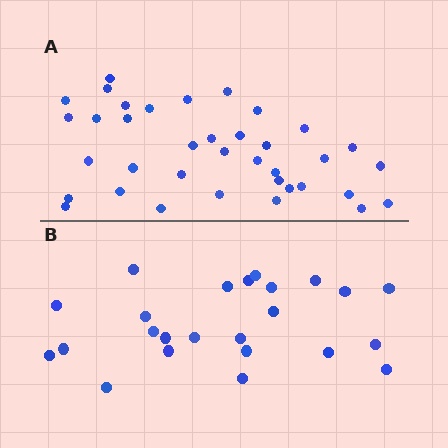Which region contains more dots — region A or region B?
Region A (the top region) has more dots.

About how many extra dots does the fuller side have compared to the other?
Region A has approximately 15 more dots than region B.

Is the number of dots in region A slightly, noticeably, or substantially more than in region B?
Region A has substantially more. The ratio is roughly 1.5 to 1.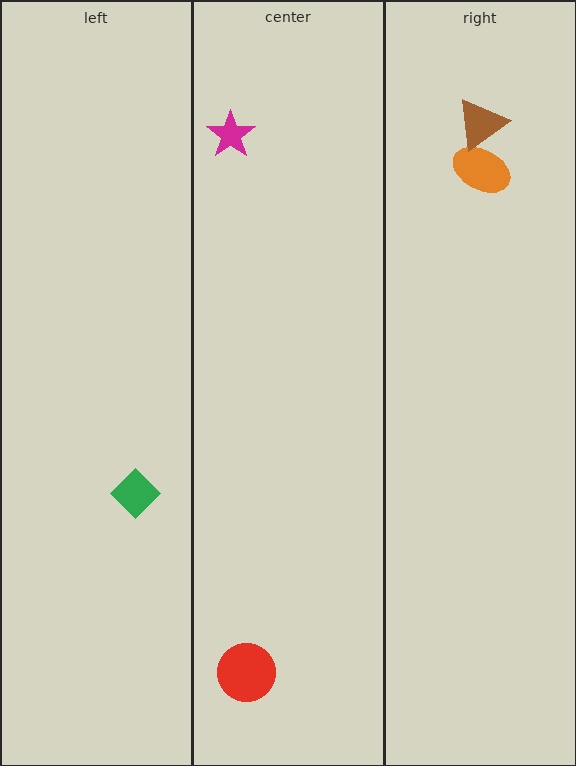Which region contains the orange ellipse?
The right region.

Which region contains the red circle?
The center region.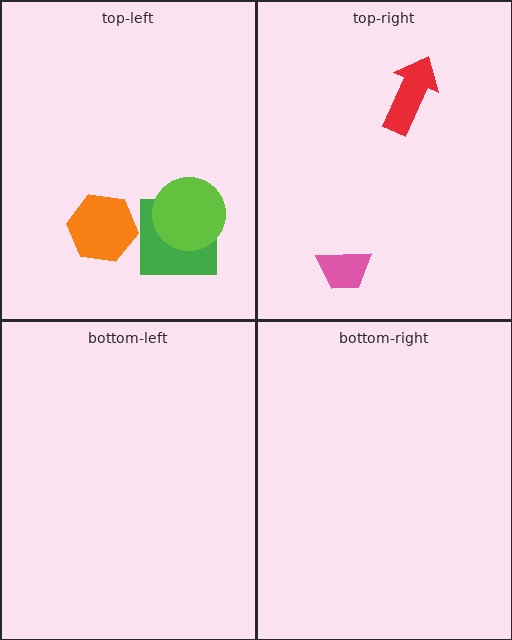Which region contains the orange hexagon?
The top-left region.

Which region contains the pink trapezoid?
The top-right region.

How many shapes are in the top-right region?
2.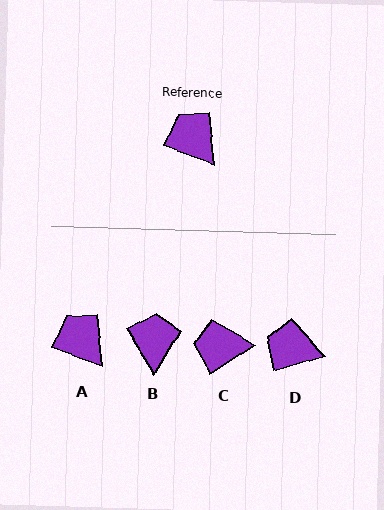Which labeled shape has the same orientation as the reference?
A.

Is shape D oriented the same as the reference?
No, it is off by about 36 degrees.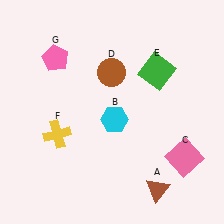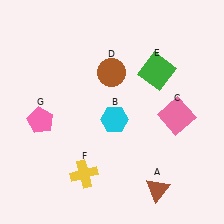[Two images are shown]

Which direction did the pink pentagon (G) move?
The pink pentagon (G) moved down.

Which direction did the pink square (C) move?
The pink square (C) moved up.